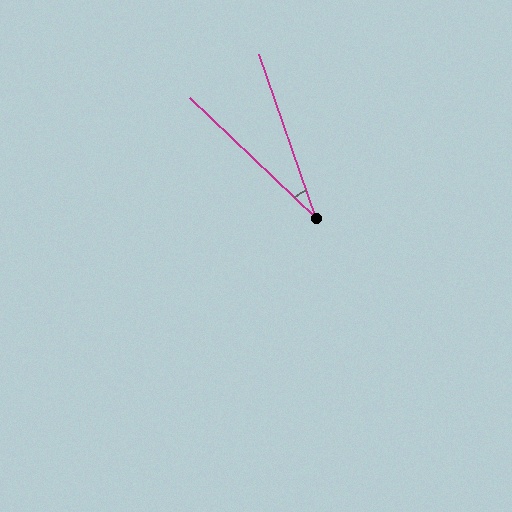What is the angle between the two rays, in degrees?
Approximately 27 degrees.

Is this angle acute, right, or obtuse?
It is acute.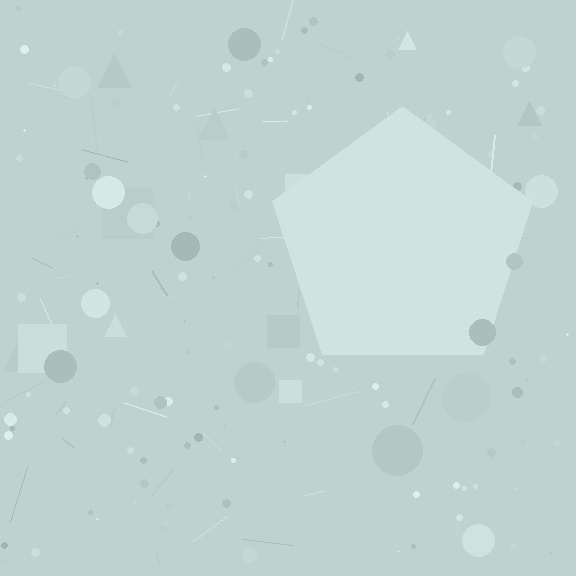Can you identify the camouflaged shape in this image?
The camouflaged shape is a pentagon.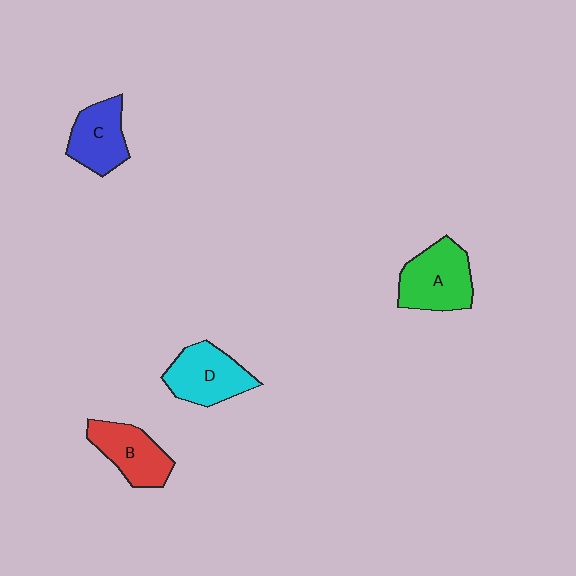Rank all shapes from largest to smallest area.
From largest to smallest: A (green), D (cyan), B (red), C (blue).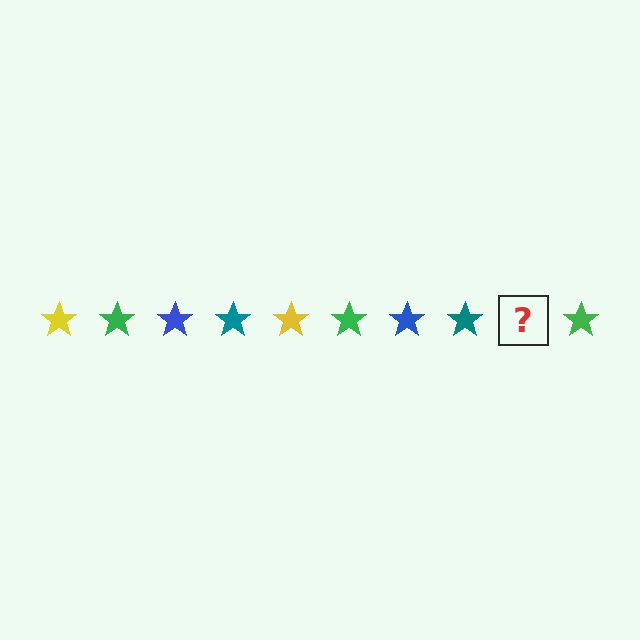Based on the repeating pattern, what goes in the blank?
The blank should be a yellow star.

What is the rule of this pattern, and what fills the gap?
The rule is that the pattern cycles through yellow, green, blue, teal stars. The gap should be filled with a yellow star.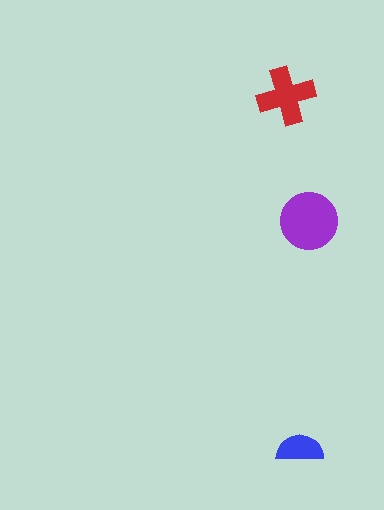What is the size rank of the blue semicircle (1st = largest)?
3rd.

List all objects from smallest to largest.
The blue semicircle, the red cross, the purple circle.